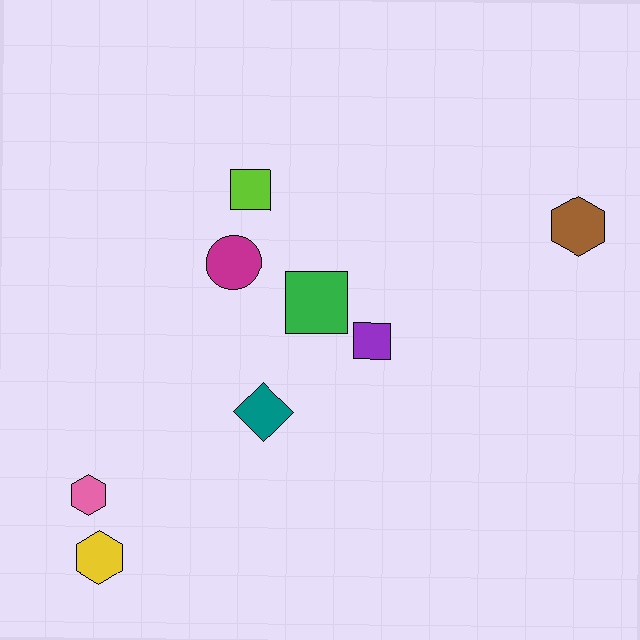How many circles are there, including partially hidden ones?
There is 1 circle.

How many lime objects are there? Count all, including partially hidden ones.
There is 1 lime object.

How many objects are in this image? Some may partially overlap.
There are 8 objects.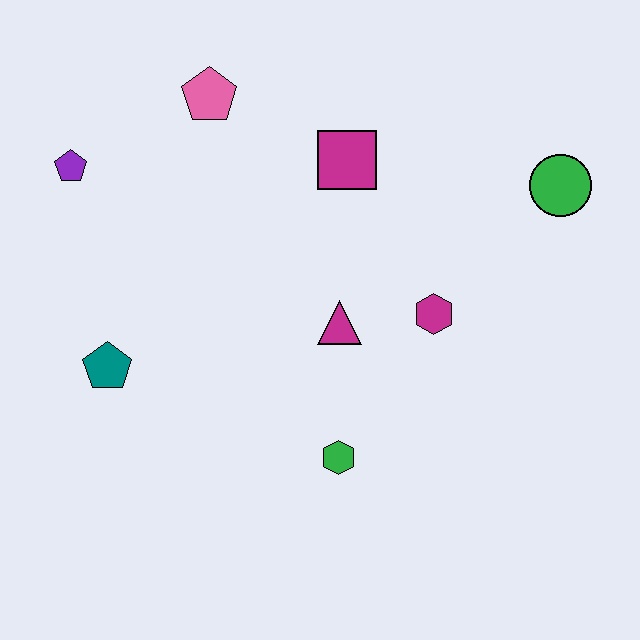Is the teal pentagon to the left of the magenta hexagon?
Yes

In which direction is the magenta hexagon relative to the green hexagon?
The magenta hexagon is above the green hexagon.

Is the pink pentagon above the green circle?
Yes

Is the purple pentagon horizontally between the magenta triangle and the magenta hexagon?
No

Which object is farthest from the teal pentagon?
The green circle is farthest from the teal pentagon.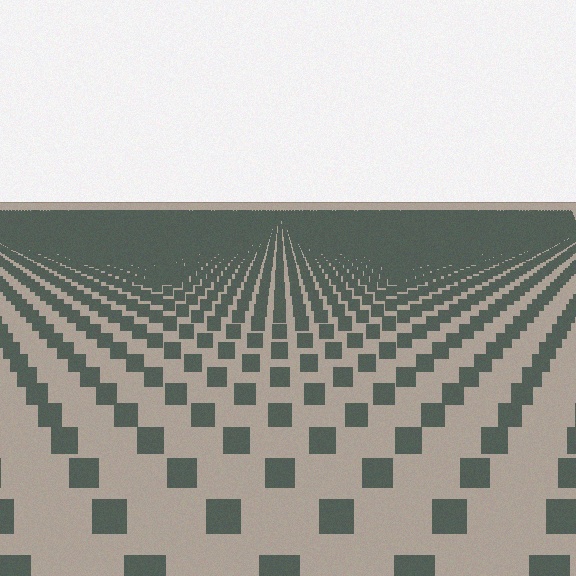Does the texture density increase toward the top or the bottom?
Density increases toward the top.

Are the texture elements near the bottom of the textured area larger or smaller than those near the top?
Larger. Near the bottom, elements are closer to the viewer and appear at a bigger on-screen size.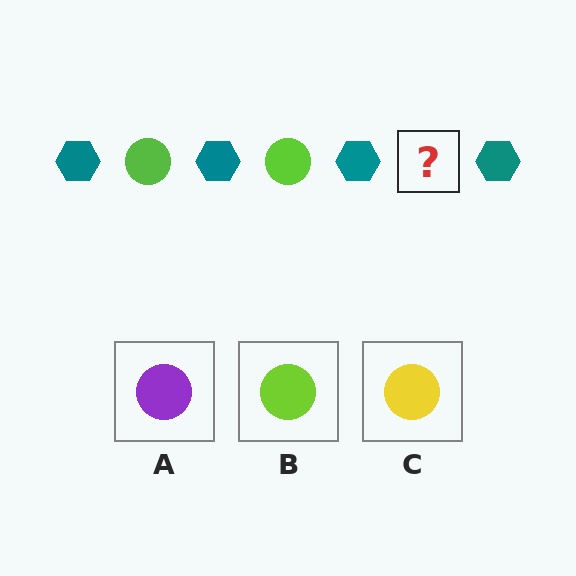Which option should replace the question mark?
Option B.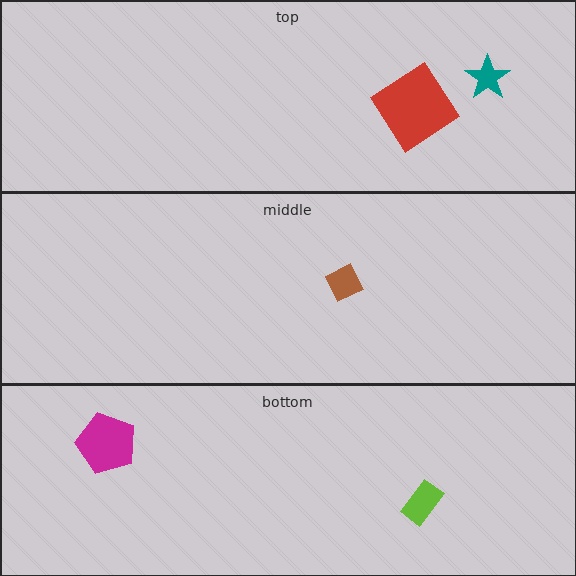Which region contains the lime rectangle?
The bottom region.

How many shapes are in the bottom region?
2.